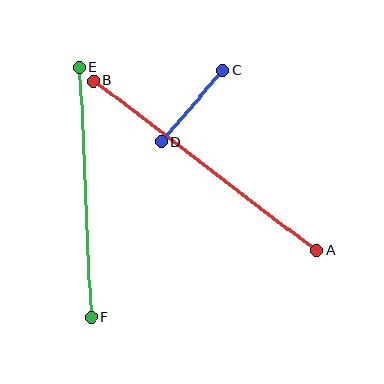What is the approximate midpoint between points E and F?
The midpoint is at approximately (85, 192) pixels.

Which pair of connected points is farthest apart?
Points A and B are farthest apart.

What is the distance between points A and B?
The distance is approximately 280 pixels.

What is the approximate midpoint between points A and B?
The midpoint is at approximately (205, 166) pixels.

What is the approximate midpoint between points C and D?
The midpoint is at approximately (192, 106) pixels.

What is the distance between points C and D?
The distance is approximately 95 pixels.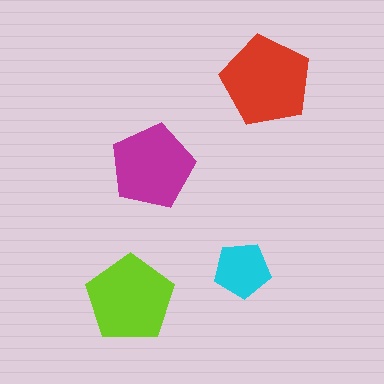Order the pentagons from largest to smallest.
the red one, the lime one, the magenta one, the cyan one.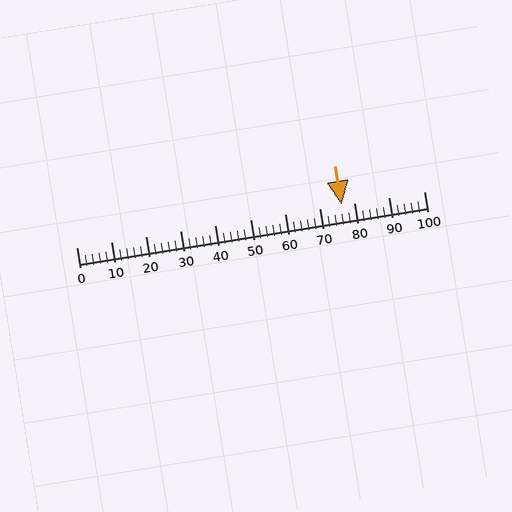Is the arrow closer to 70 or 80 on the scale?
The arrow is closer to 80.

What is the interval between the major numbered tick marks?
The major tick marks are spaced 10 units apart.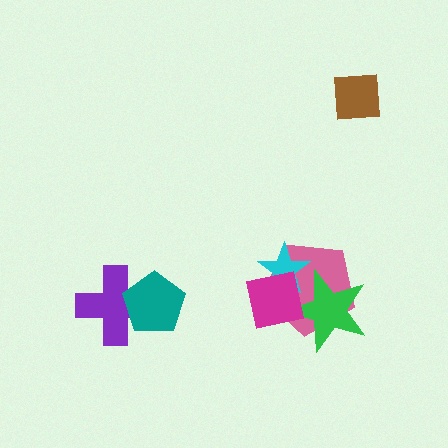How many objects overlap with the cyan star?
3 objects overlap with the cyan star.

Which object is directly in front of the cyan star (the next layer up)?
The green star is directly in front of the cyan star.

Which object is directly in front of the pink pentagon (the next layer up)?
The cyan star is directly in front of the pink pentagon.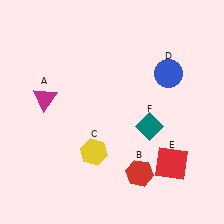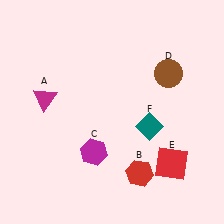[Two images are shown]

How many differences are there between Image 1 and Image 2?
There are 2 differences between the two images.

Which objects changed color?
C changed from yellow to magenta. D changed from blue to brown.